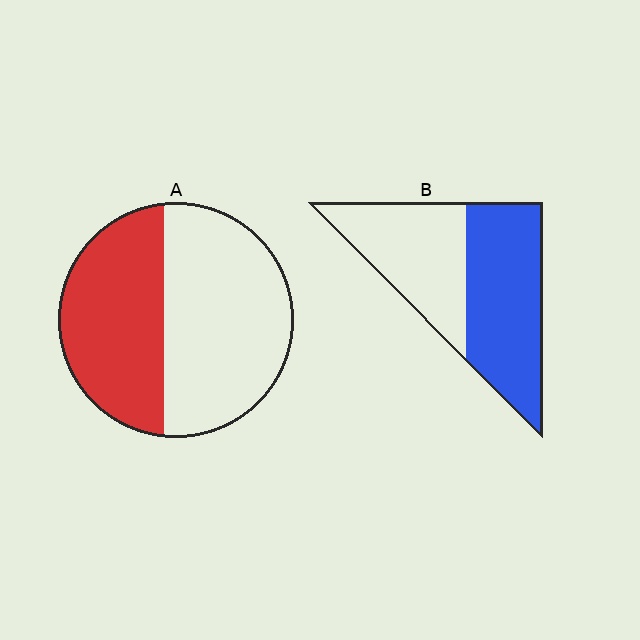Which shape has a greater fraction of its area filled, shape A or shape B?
Shape B.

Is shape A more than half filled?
No.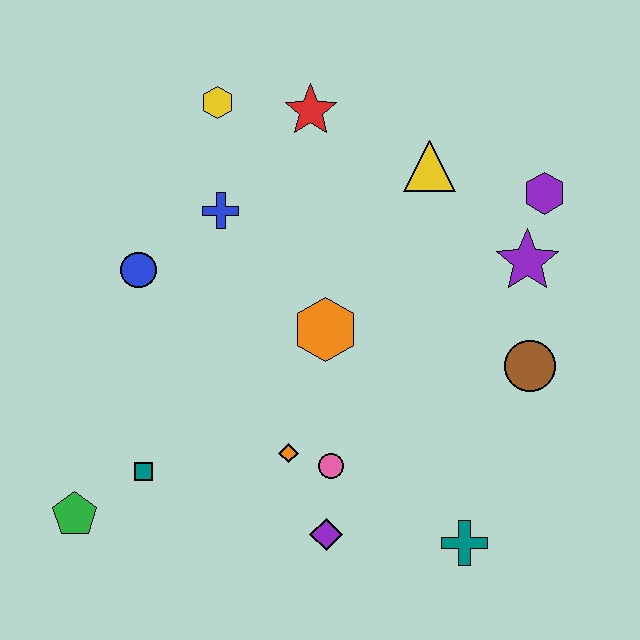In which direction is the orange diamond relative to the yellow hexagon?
The orange diamond is below the yellow hexagon.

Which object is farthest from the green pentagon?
The purple hexagon is farthest from the green pentagon.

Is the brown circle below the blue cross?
Yes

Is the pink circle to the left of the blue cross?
No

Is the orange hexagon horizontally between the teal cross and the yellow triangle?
No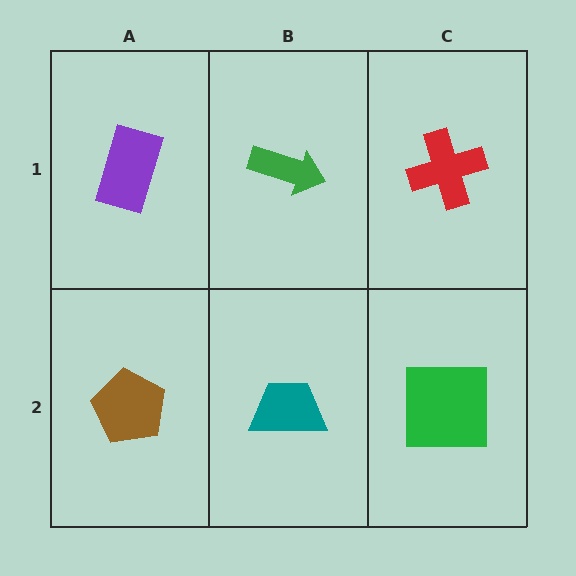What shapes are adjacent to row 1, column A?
A brown pentagon (row 2, column A), a green arrow (row 1, column B).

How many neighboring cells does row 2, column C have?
2.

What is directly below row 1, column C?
A green square.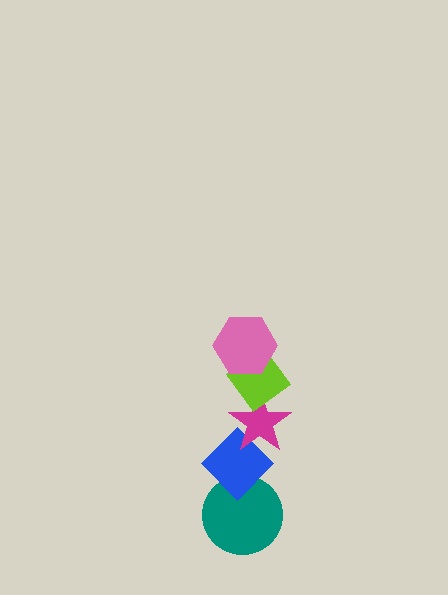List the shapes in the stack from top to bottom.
From top to bottom: the pink hexagon, the lime diamond, the magenta star, the blue diamond, the teal circle.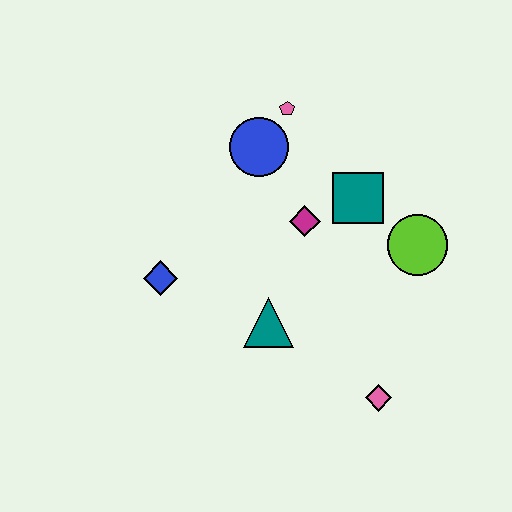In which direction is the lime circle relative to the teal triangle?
The lime circle is to the right of the teal triangle.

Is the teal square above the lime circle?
Yes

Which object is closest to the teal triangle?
The magenta diamond is closest to the teal triangle.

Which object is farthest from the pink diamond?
The pink pentagon is farthest from the pink diamond.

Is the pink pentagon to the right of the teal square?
No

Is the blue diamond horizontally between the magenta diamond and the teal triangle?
No